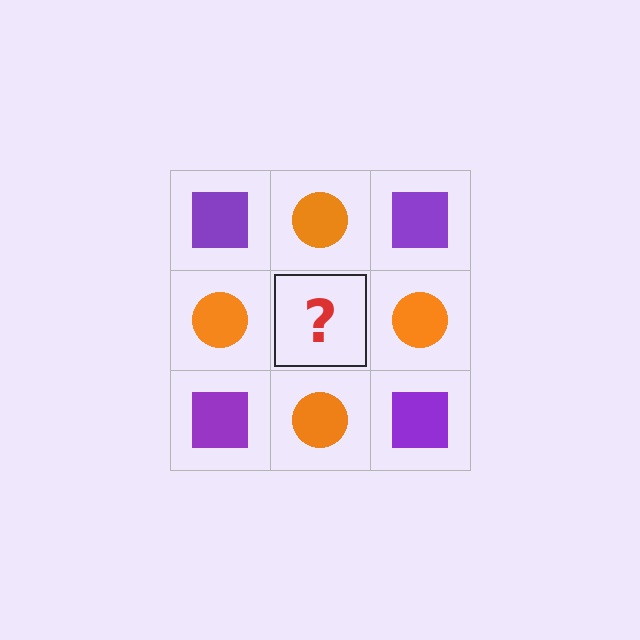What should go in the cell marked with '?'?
The missing cell should contain a purple square.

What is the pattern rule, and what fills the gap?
The rule is that it alternates purple square and orange circle in a checkerboard pattern. The gap should be filled with a purple square.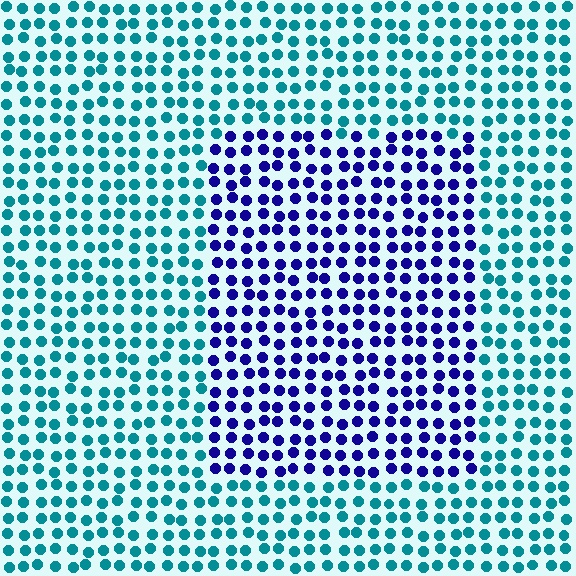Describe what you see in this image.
The image is filled with small teal elements in a uniform arrangement. A rectangle-shaped region is visible where the elements are tinted to a slightly different hue, forming a subtle color boundary.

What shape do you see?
I see a rectangle.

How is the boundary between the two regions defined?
The boundary is defined purely by a slight shift in hue (about 62 degrees). Spacing, size, and orientation are identical on both sides.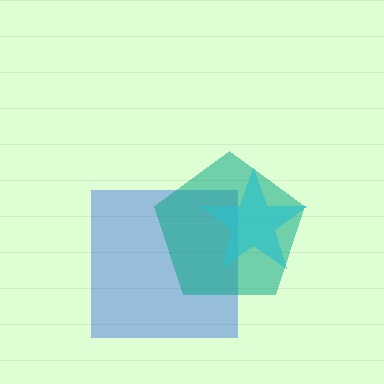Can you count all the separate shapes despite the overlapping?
Yes, there are 3 separate shapes.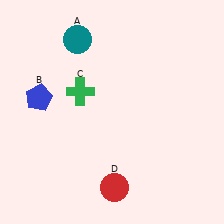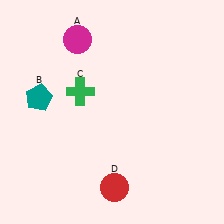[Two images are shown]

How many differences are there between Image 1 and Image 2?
There are 2 differences between the two images.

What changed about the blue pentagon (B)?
In Image 1, B is blue. In Image 2, it changed to teal.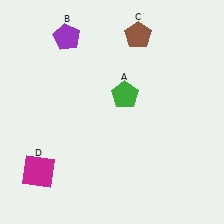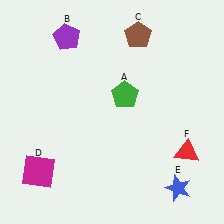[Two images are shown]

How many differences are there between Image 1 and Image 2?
There are 2 differences between the two images.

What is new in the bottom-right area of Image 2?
A red triangle (F) was added in the bottom-right area of Image 2.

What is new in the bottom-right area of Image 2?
A blue star (E) was added in the bottom-right area of Image 2.